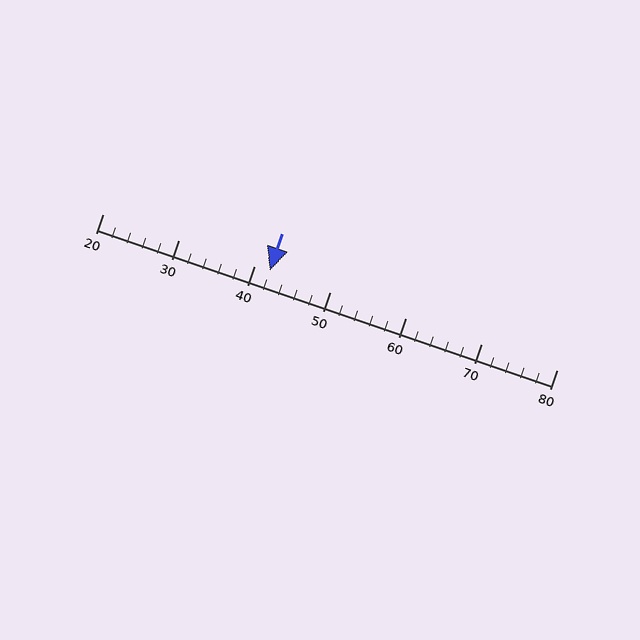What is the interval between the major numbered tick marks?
The major tick marks are spaced 10 units apart.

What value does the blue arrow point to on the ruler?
The blue arrow points to approximately 42.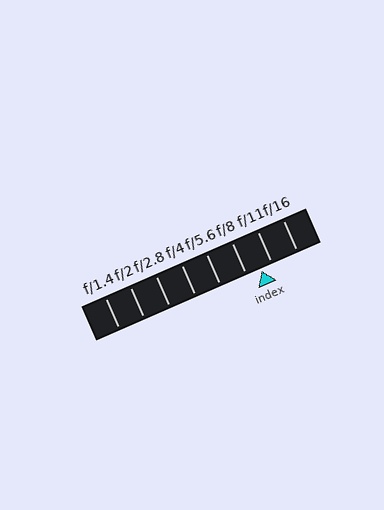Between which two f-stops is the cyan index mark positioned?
The index mark is between f/8 and f/11.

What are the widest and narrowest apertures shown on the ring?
The widest aperture shown is f/1.4 and the narrowest is f/16.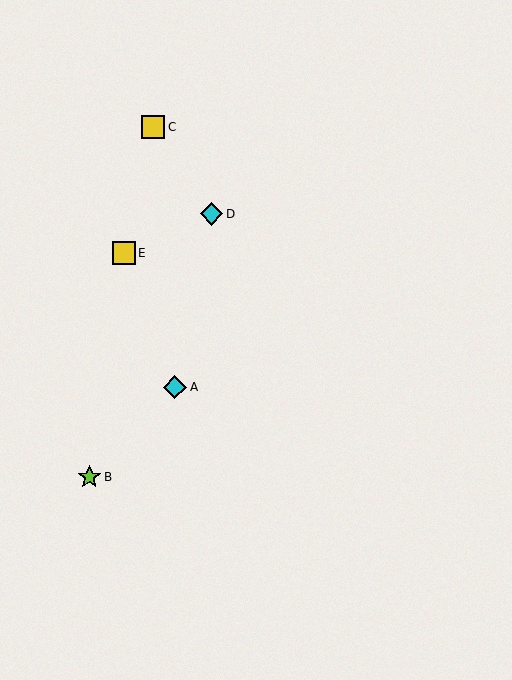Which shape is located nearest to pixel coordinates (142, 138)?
The yellow square (labeled C) at (153, 127) is nearest to that location.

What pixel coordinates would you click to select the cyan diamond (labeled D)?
Click at (211, 214) to select the cyan diamond D.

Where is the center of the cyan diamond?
The center of the cyan diamond is at (175, 387).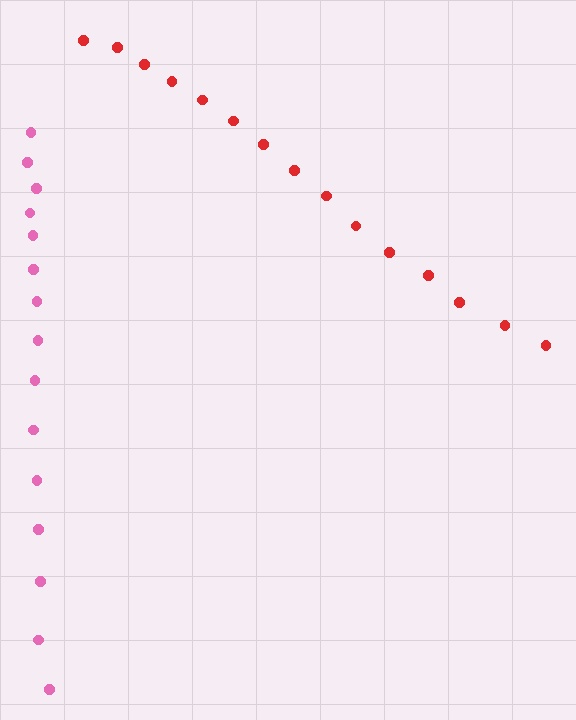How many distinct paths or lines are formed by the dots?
There are 2 distinct paths.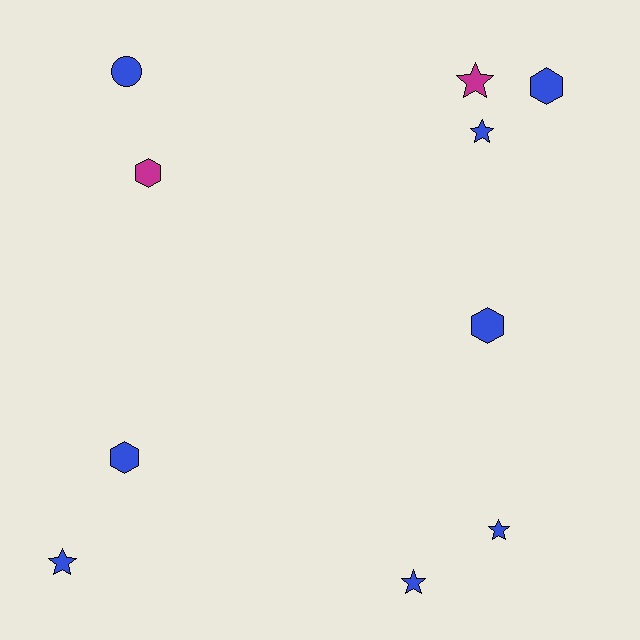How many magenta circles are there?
There are no magenta circles.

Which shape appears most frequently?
Star, with 5 objects.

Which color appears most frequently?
Blue, with 8 objects.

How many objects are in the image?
There are 10 objects.